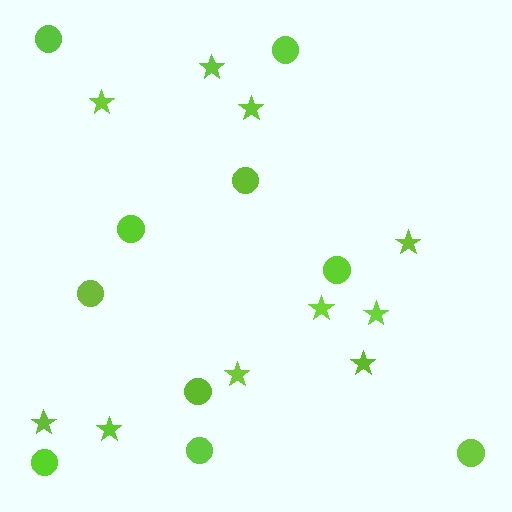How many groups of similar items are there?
There are 2 groups: one group of stars (10) and one group of circles (10).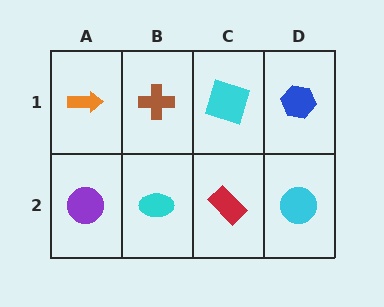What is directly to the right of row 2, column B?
A red rectangle.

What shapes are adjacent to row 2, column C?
A cyan square (row 1, column C), a cyan ellipse (row 2, column B), a cyan circle (row 2, column D).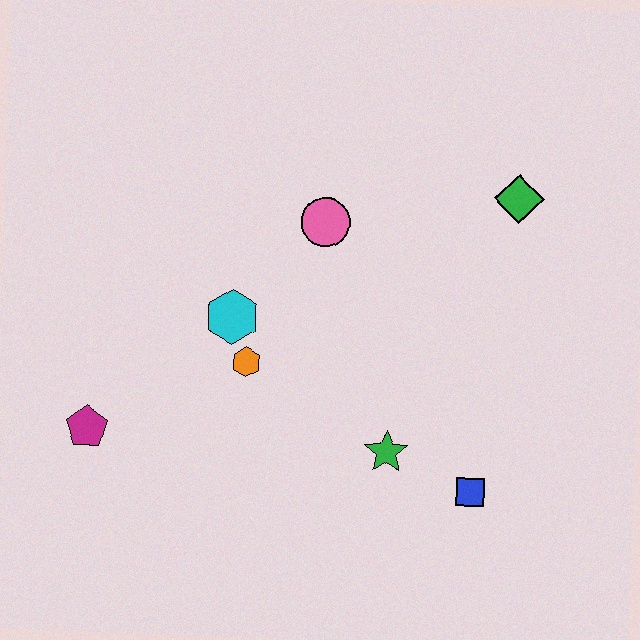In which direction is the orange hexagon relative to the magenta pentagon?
The orange hexagon is to the right of the magenta pentagon.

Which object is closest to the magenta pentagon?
The orange hexagon is closest to the magenta pentagon.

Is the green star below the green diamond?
Yes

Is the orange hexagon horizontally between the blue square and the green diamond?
No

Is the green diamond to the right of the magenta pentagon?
Yes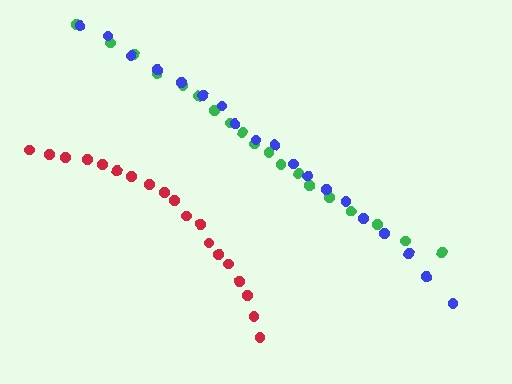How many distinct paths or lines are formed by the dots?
There are 3 distinct paths.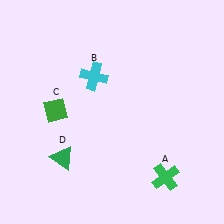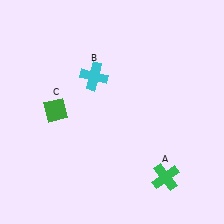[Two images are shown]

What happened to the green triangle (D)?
The green triangle (D) was removed in Image 2. It was in the bottom-left area of Image 1.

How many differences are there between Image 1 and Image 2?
There is 1 difference between the two images.